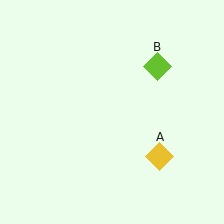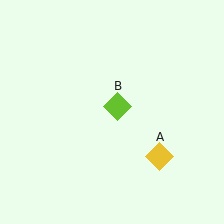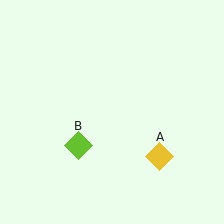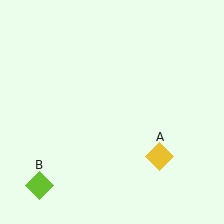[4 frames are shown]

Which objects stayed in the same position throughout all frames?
Yellow diamond (object A) remained stationary.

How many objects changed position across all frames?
1 object changed position: lime diamond (object B).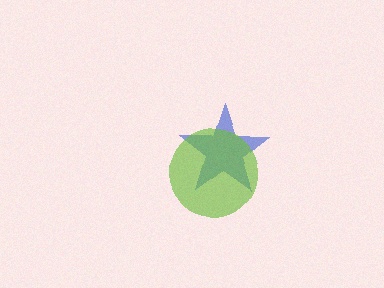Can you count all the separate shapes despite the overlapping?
Yes, there are 2 separate shapes.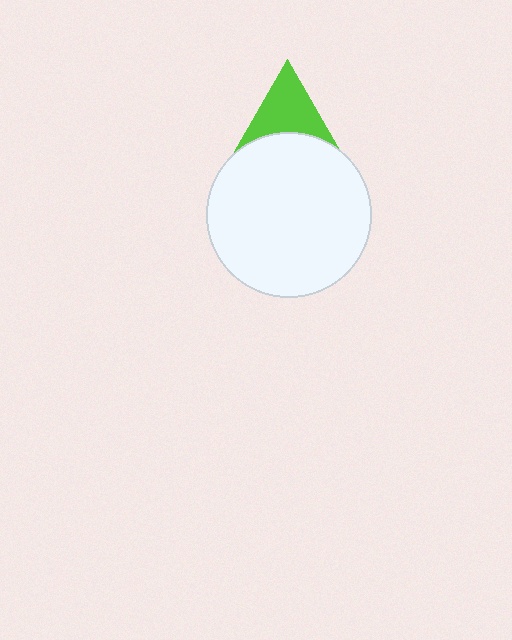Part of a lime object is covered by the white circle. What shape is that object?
It is a triangle.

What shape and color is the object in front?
The object in front is a white circle.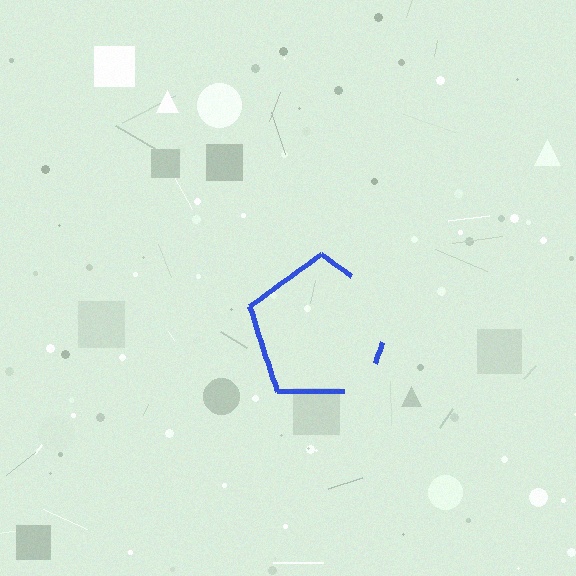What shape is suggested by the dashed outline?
The dashed outline suggests a pentagon.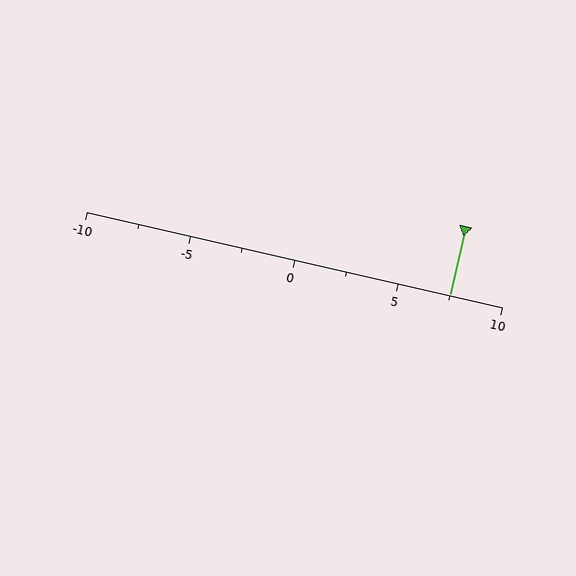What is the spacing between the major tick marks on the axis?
The major ticks are spaced 5 apart.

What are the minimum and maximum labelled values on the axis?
The axis runs from -10 to 10.